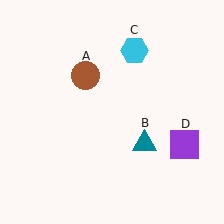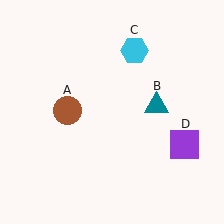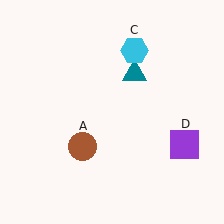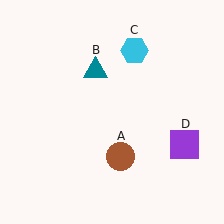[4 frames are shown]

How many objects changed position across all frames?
2 objects changed position: brown circle (object A), teal triangle (object B).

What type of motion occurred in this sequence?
The brown circle (object A), teal triangle (object B) rotated counterclockwise around the center of the scene.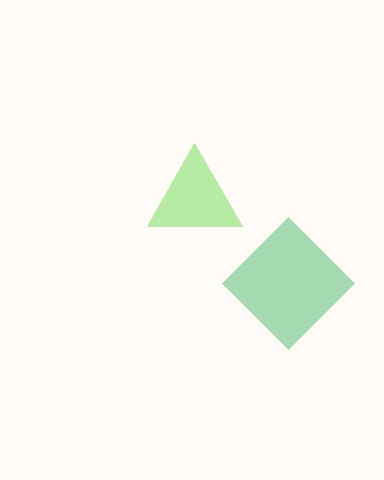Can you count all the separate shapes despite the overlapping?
Yes, there are 2 separate shapes.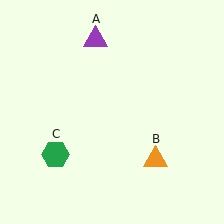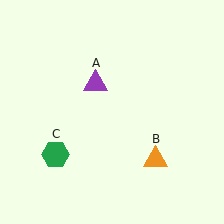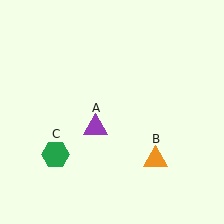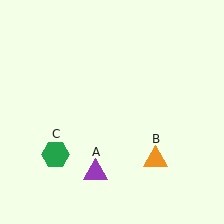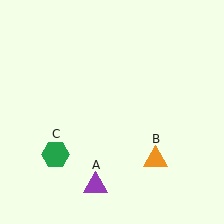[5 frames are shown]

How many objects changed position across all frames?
1 object changed position: purple triangle (object A).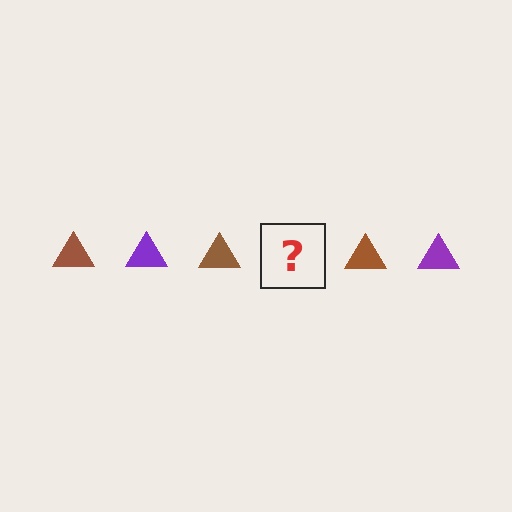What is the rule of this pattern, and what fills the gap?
The rule is that the pattern cycles through brown, purple triangles. The gap should be filled with a purple triangle.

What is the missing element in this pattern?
The missing element is a purple triangle.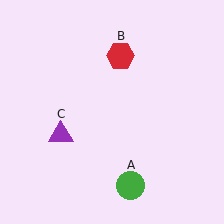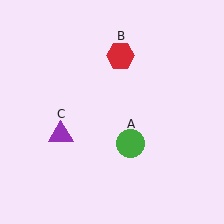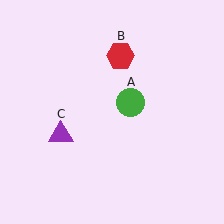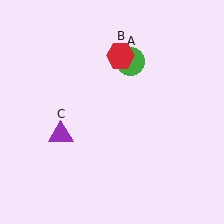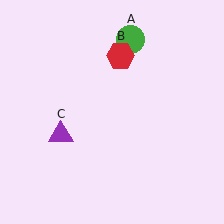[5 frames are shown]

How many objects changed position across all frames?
1 object changed position: green circle (object A).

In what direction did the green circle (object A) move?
The green circle (object A) moved up.